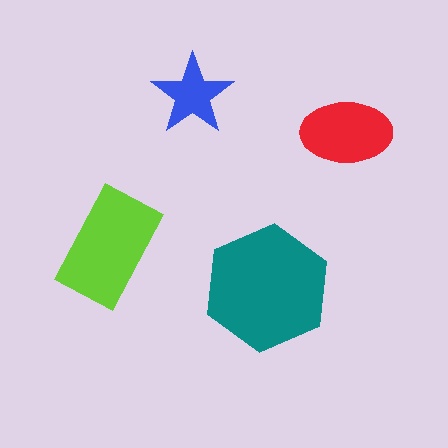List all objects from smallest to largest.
The blue star, the red ellipse, the lime rectangle, the teal hexagon.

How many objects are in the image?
There are 4 objects in the image.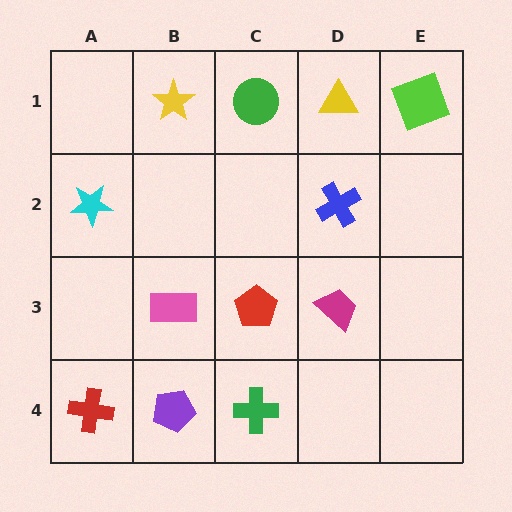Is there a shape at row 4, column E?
No, that cell is empty.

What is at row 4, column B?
A purple pentagon.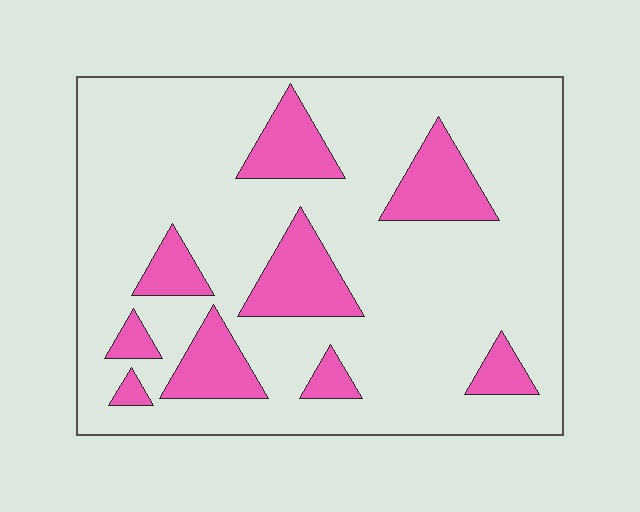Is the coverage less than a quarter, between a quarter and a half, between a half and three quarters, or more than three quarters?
Less than a quarter.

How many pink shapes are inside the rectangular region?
9.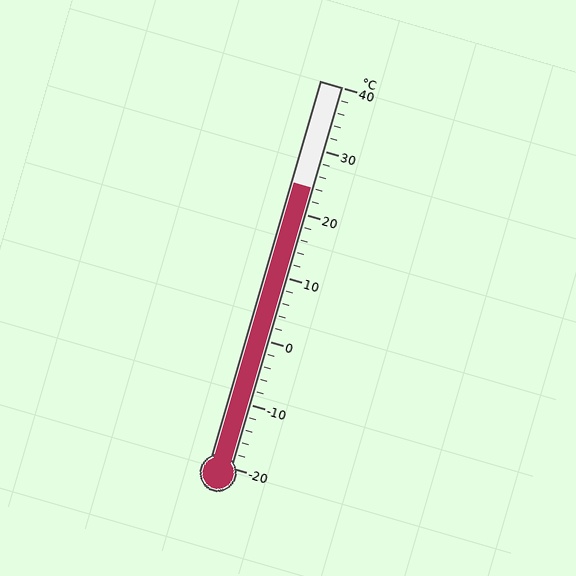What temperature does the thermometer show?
The thermometer shows approximately 24°C.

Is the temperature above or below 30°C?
The temperature is below 30°C.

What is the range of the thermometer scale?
The thermometer scale ranges from -20°C to 40°C.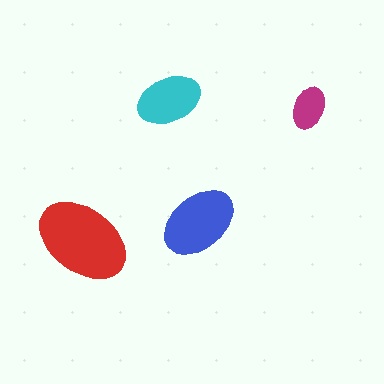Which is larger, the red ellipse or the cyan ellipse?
The red one.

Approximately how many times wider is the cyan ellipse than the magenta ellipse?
About 1.5 times wider.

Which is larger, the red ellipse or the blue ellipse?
The red one.